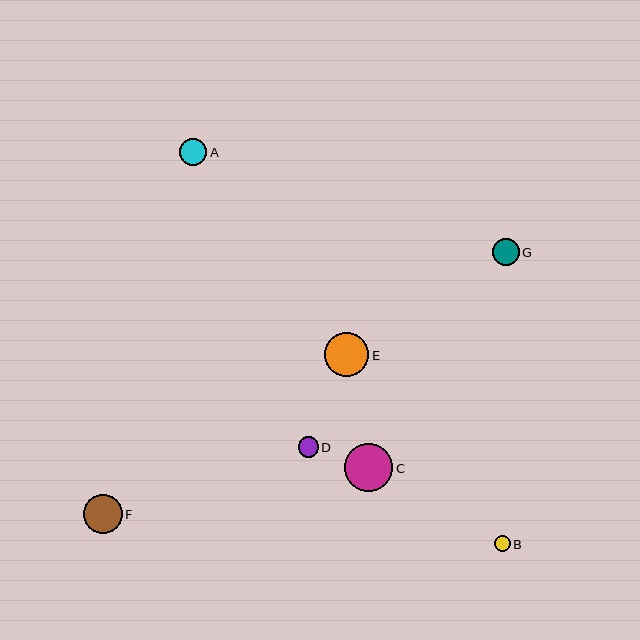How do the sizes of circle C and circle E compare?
Circle C and circle E are approximately the same size.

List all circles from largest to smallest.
From largest to smallest: C, E, F, G, A, D, B.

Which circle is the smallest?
Circle B is the smallest with a size of approximately 16 pixels.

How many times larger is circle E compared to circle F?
Circle E is approximately 1.1 times the size of circle F.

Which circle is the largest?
Circle C is the largest with a size of approximately 48 pixels.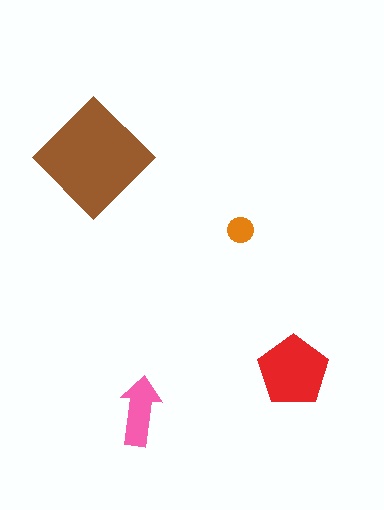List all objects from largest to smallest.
The brown diamond, the red pentagon, the pink arrow, the orange circle.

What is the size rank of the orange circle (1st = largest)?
4th.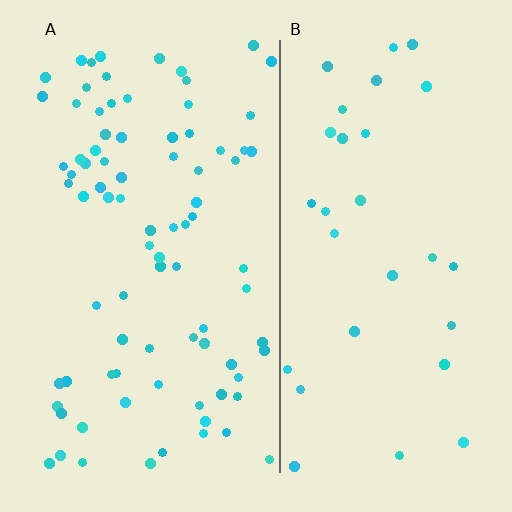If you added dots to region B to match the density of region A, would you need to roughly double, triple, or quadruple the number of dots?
Approximately triple.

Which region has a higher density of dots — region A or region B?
A (the left).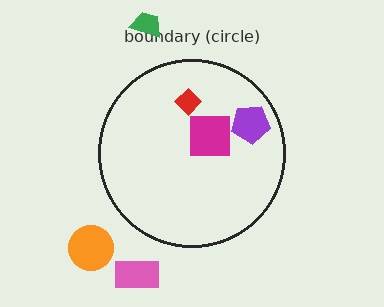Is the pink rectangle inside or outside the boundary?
Outside.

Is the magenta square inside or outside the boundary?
Inside.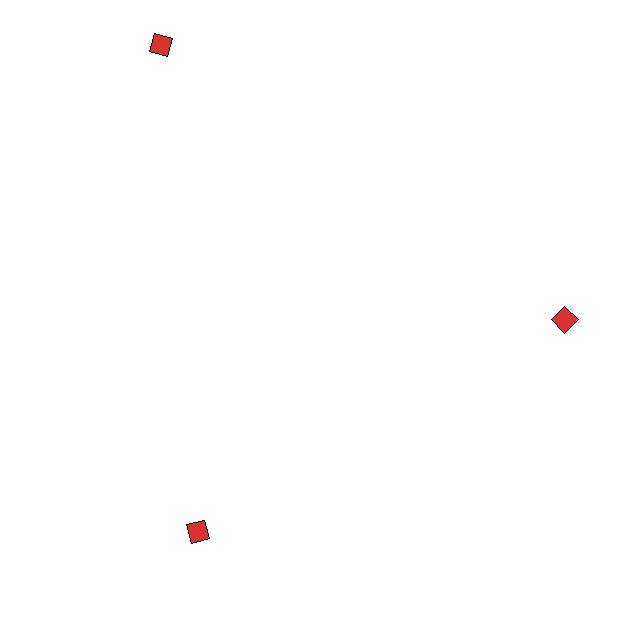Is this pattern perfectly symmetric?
No. The 3 red diamonds are arranged in a ring, but one element near the 11 o'clock position is pushed outward from the center, breaking the 3-fold rotational symmetry.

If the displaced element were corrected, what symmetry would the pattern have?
It would have 3-fold rotational symmetry — the pattern would map onto itself every 120 degrees.